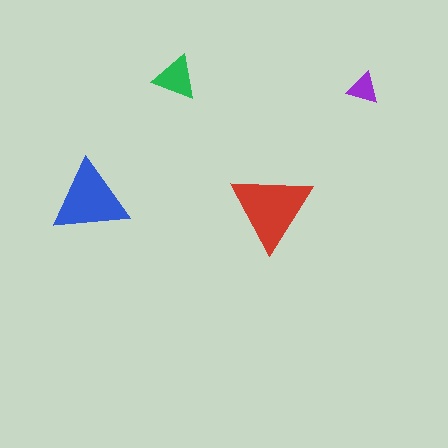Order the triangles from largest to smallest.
the red one, the blue one, the green one, the purple one.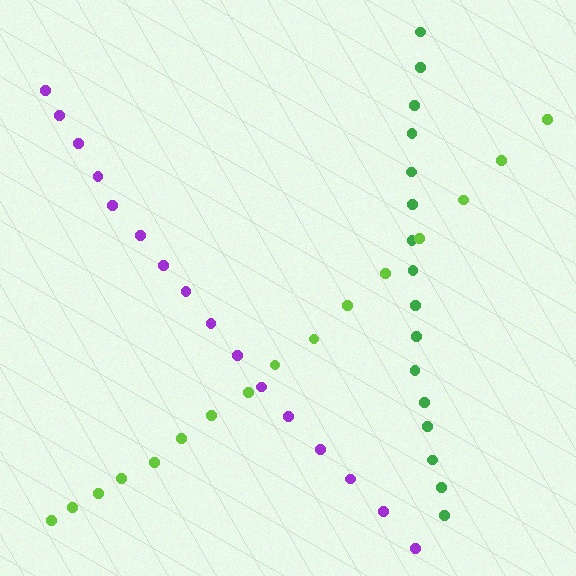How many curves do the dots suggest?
There are 3 distinct paths.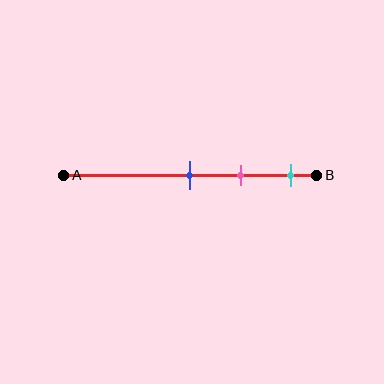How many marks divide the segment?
There are 3 marks dividing the segment.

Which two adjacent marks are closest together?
The blue and pink marks are the closest adjacent pair.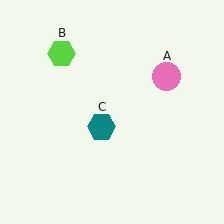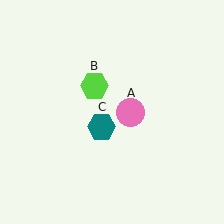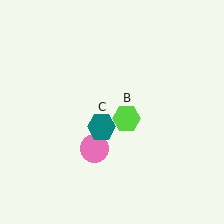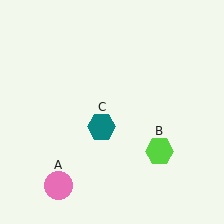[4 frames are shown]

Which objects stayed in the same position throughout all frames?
Teal hexagon (object C) remained stationary.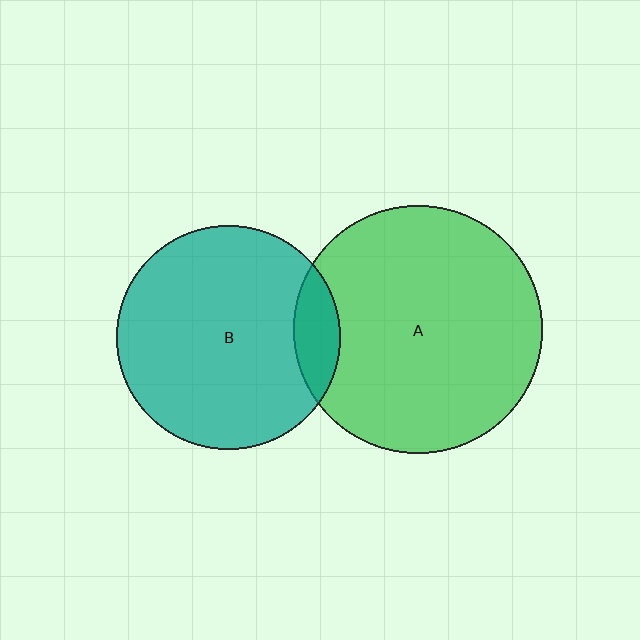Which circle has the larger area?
Circle A (green).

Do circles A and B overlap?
Yes.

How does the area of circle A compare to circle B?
Approximately 1.2 times.